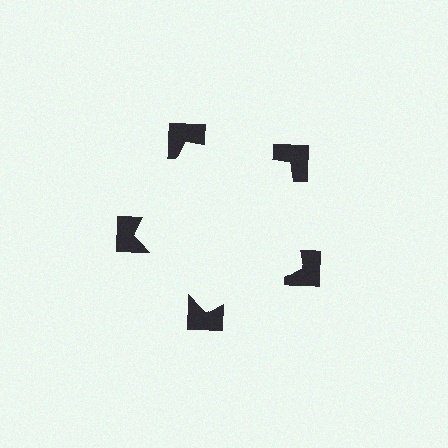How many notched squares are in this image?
There are 5 — one at each vertex of the illusory pentagon.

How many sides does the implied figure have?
5 sides.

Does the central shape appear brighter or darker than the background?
It typically appears slightly brighter than the background, even though no actual brightness change is drawn.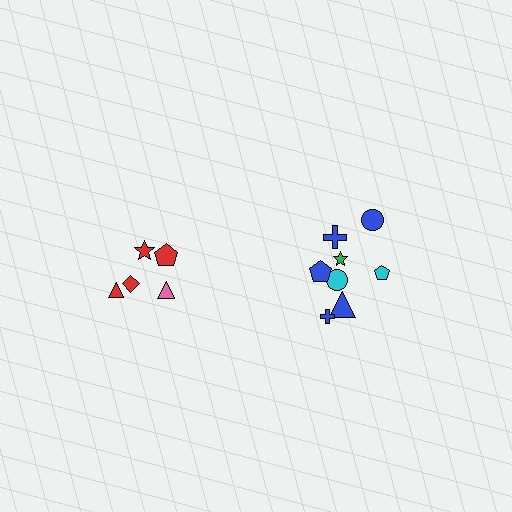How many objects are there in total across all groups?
There are 13 objects.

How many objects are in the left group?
There are 5 objects.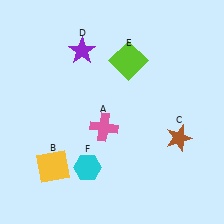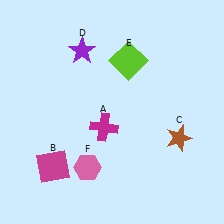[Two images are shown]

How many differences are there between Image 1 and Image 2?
There are 3 differences between the two images.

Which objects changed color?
A changed from pink to magenta. B changed from yellow to magenta. F changed from cyan to pink.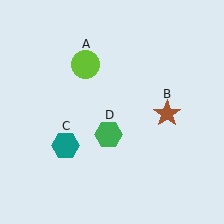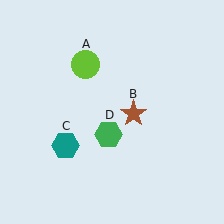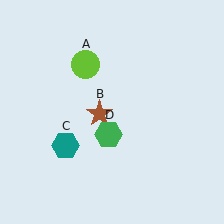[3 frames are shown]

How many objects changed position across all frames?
1 object changed position: brown star (object B).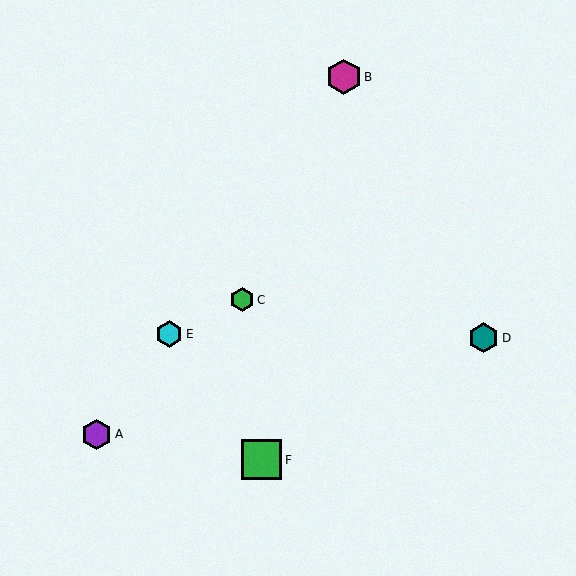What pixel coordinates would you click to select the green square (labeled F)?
Click at (262, 460) to select the green square F.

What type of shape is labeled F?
Shape F is a green square.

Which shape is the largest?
The green square (labeled F) is the largest.